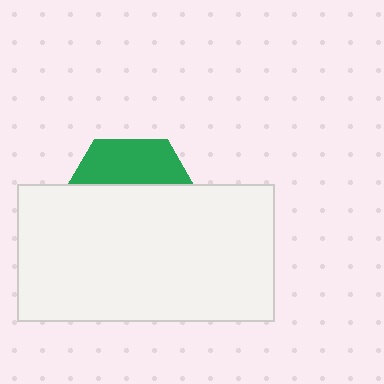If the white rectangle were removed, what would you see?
You would see the complete green hexagon.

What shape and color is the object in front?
The object in front is a white rectangle.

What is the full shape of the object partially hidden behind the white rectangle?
The partially hidden object is a green hexagon.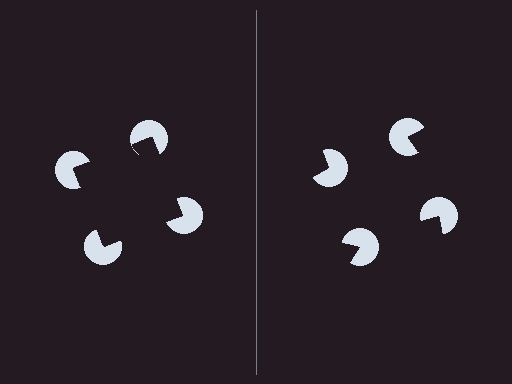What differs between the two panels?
The pac-man discs are positioned identically on both sides; only the wedge orientations differ. On the left they align to a square; on the right they are misaligned.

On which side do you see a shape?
An illusory square appears on the left side. On the right side the wedge cuts are rotated, so no coherent shape forms.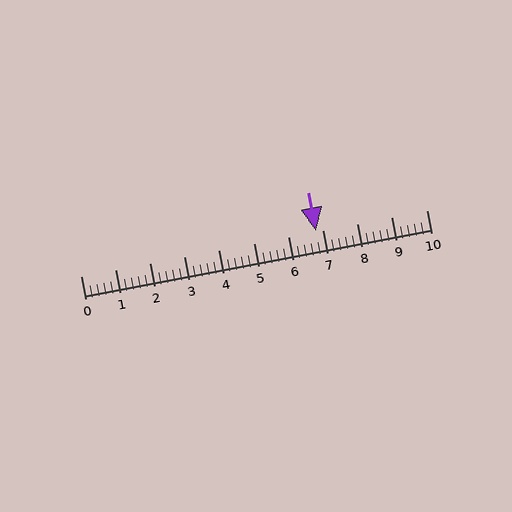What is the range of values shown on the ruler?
The ruler shows values from 0 to 10.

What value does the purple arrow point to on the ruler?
The purple arrow points to approximately 6.8.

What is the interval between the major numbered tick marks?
The major tick marks are spaced 1 units apart.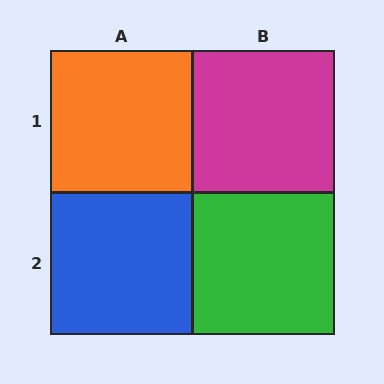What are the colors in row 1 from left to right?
Orange, magenta.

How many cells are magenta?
1 cell is magenta.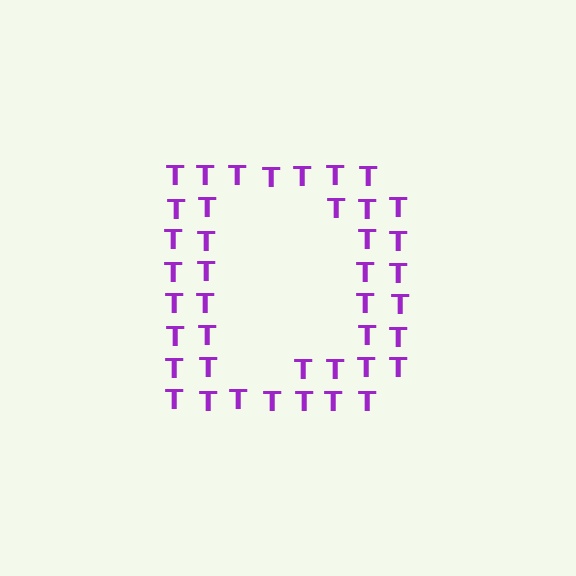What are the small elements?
The small elements are letter T's.